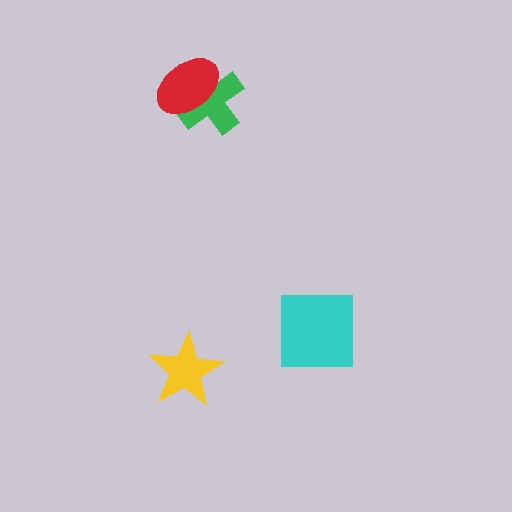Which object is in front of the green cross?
The red ellipse is in front of the green cross.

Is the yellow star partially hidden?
No, no other shape covers it.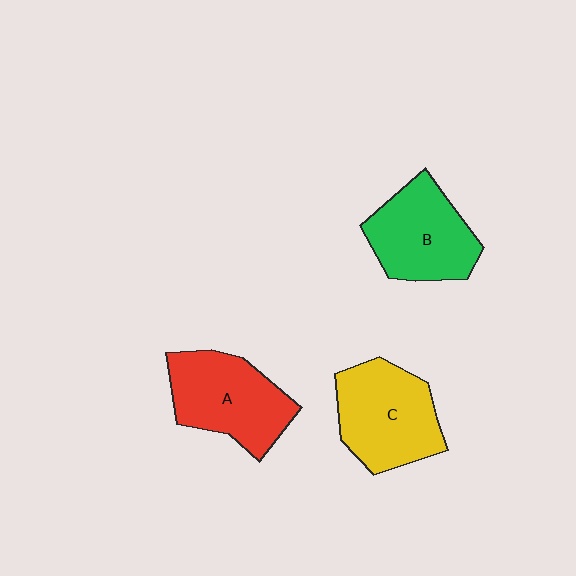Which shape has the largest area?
Shape C (yellow).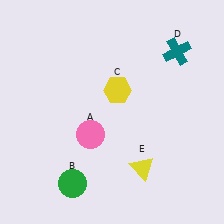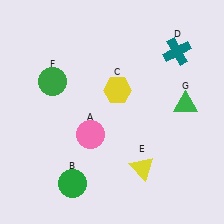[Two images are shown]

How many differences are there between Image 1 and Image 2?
There are 2 differences between the two images.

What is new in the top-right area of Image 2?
A green triangle (G) was added in the top-right area of Image 2.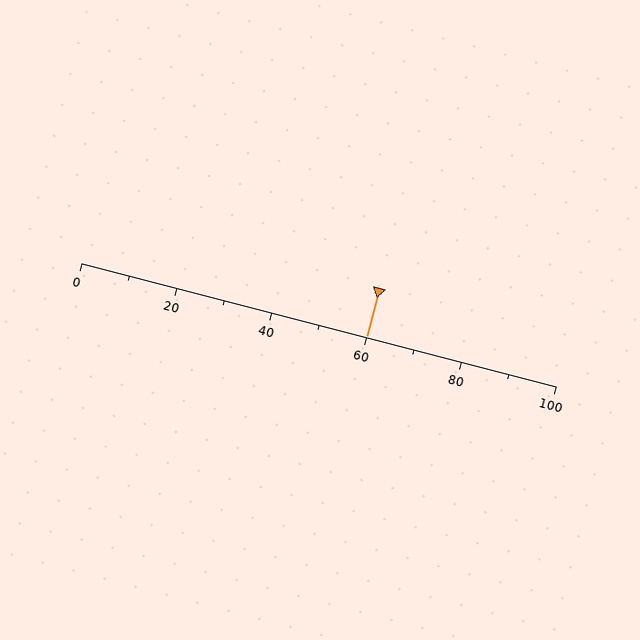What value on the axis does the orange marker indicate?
The marker indicates approximately 60.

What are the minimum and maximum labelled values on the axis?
The axis runs from 0 to 100.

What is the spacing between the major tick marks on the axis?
The major ticks are spaced 20 apart.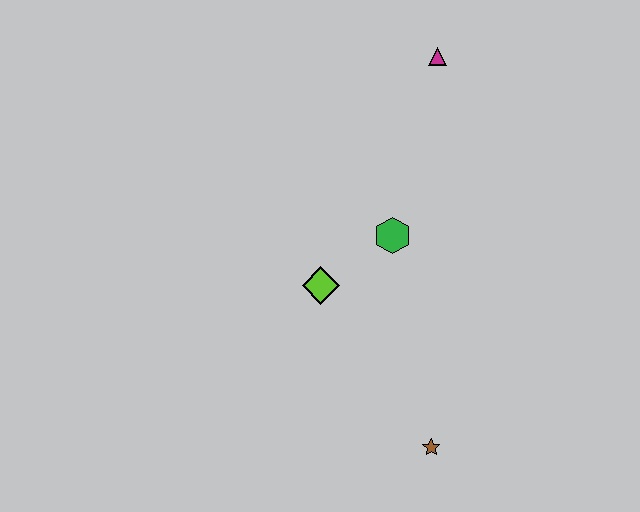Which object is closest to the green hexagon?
The lime diamond is closest to the green hexagon.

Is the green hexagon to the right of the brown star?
No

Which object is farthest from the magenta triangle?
The brown star is farthest from the magenta triangle.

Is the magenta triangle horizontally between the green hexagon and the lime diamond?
No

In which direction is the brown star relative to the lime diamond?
The brown star is below the lime diamond.